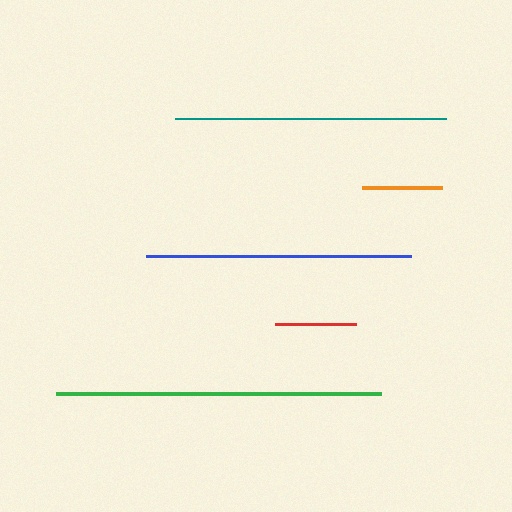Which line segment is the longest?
The green line is the longest at approximately 325 pixels.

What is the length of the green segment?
The green segment is approximately 325 pixels long.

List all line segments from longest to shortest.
From longest to shortest: green, teal, blue, red, orange.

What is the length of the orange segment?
The orange segment is approximately 80 pixels long.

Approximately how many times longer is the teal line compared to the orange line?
The teal line is approximately 3.4 times the length of the orange line.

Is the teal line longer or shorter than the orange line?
The teal line is longer than the orange line.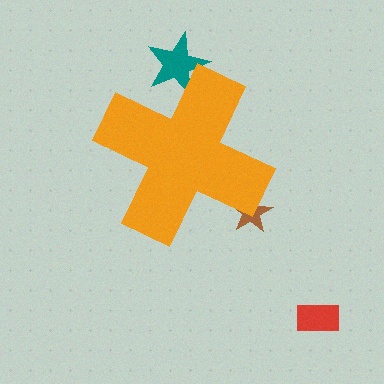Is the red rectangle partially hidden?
No, the red rectangle is fully visible.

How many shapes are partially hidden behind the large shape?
2 shapes are partially hidden.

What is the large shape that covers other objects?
An orange cross.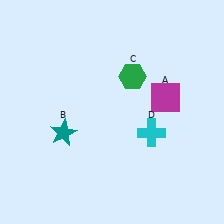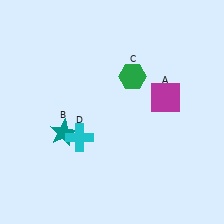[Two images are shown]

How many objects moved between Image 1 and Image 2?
1 object moved between the two images.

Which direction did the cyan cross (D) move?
The cyan cross (D) moved left.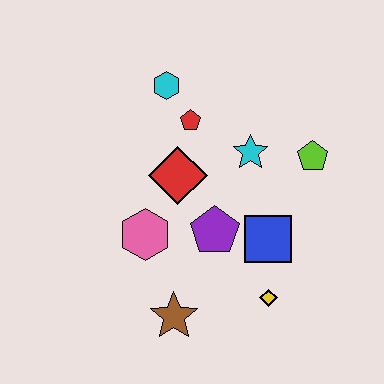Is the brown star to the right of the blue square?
No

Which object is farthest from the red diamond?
The yellow diamond is farthest from the red diamond.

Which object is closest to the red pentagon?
The cyan hexagon is closest to the red pentagon.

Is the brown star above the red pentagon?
No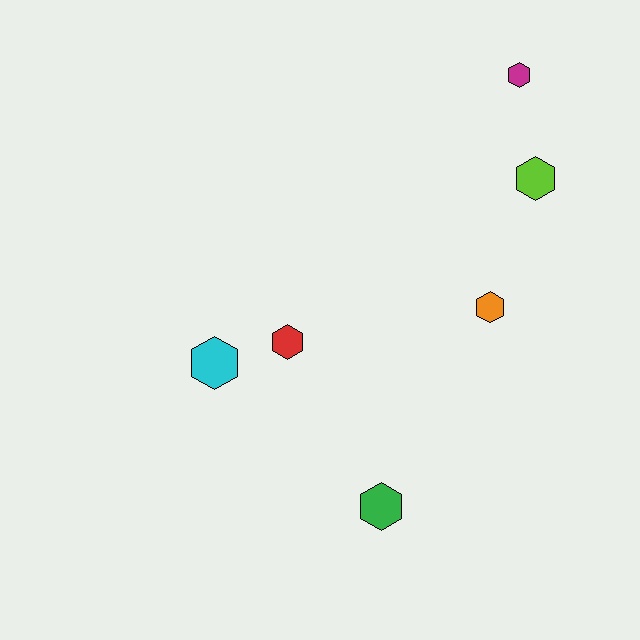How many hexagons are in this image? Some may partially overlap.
There are 6 hexagons.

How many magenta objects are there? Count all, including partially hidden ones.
There is 1 magenta object.